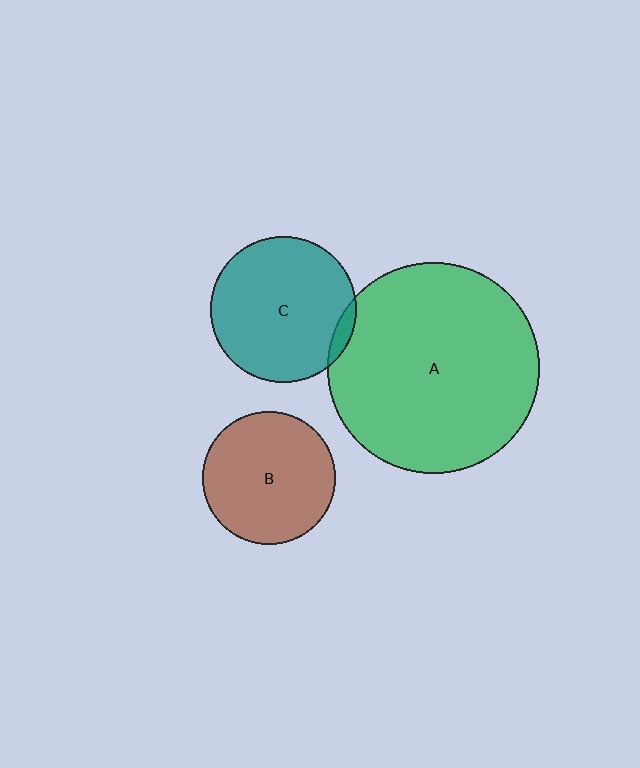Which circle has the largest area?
Circle A (green).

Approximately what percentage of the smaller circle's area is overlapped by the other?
Approximately 5%.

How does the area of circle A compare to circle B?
Approximately 2.5 times.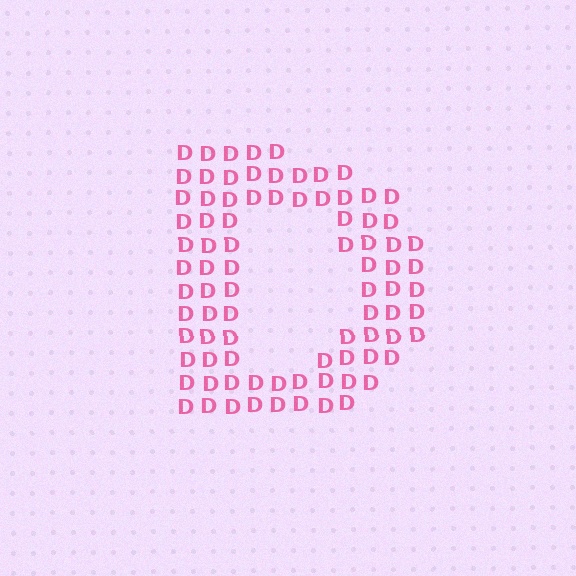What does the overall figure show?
The overall figure shows the letter D.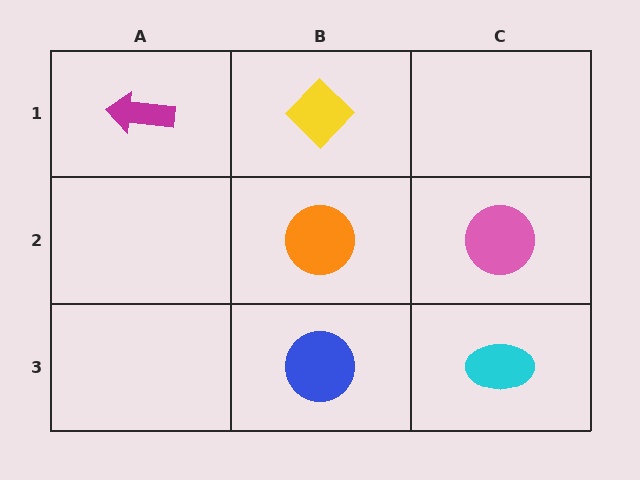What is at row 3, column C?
A cyan ellipse.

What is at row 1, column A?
A magenta arrow.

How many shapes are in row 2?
2 shapes.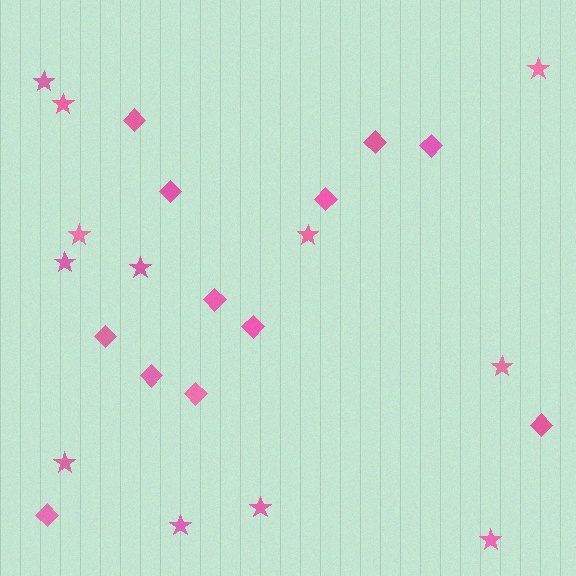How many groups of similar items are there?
There are 2 groups: one group of stars (12) and one group of diamonds (12).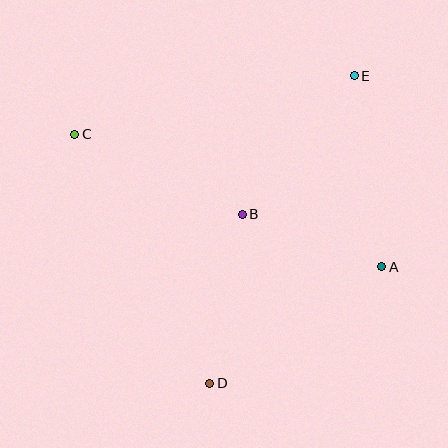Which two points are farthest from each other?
Points D and E are farthest from each other.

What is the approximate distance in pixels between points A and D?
The distance between A and D is approximately 208 pixels.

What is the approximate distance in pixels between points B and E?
The distance between B and E is approximately 178 pixels.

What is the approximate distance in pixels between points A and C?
The distance between A and C is approximately 334 pixels.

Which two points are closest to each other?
Points A and B are closest to each other.